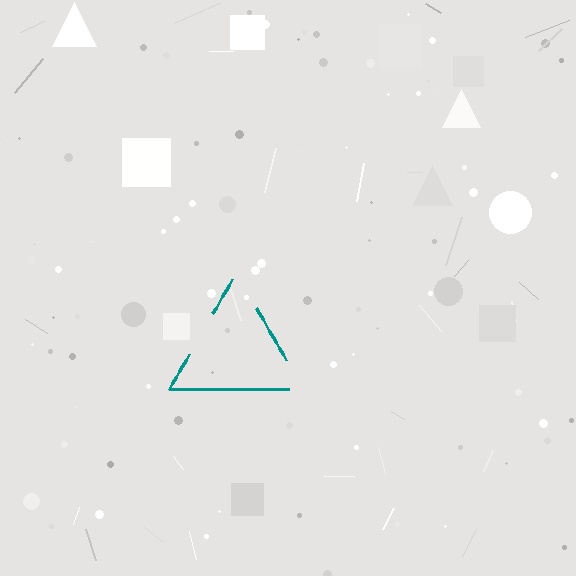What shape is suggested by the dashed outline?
The dashed outline suggests a triangle.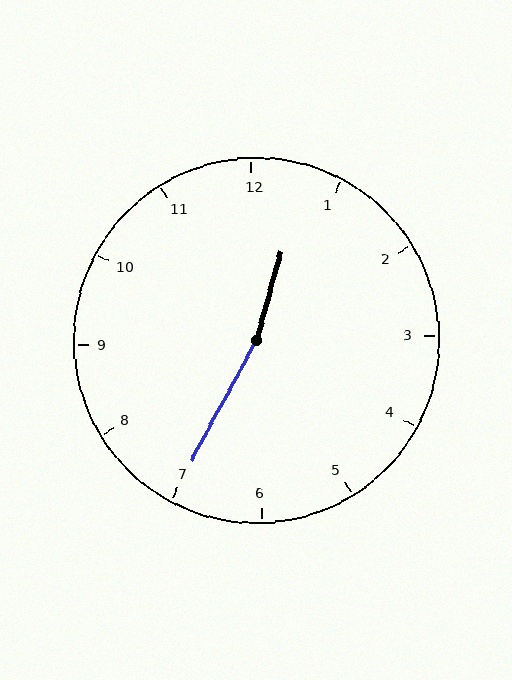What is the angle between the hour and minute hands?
Approximately 168 degrees.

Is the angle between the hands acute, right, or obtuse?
It is obtuse.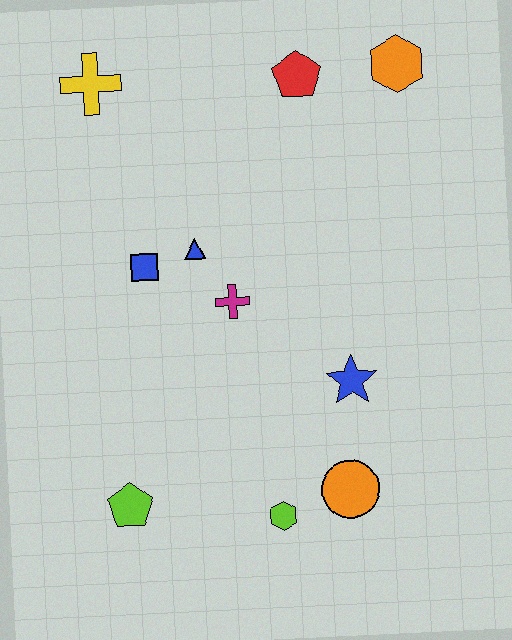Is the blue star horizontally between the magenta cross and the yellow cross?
No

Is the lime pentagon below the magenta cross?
Yes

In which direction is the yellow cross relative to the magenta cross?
The yellow cross is above the magenta cross.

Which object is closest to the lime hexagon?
The orange circle is closest to the lime hexagon.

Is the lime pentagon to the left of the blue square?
Yes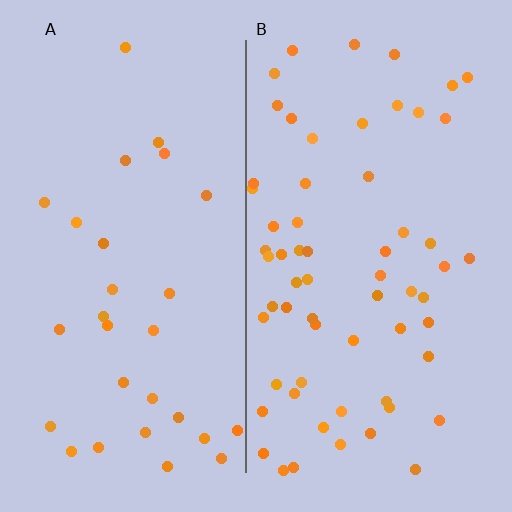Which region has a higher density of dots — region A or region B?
B (the right).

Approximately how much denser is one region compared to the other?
Approximately 2.1× — region B over region A.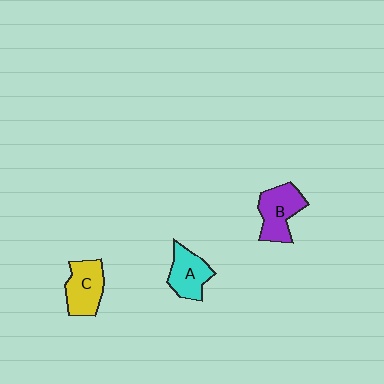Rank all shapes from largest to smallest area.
From largest to smallest: B (purple), C (yellow), A (cyan).